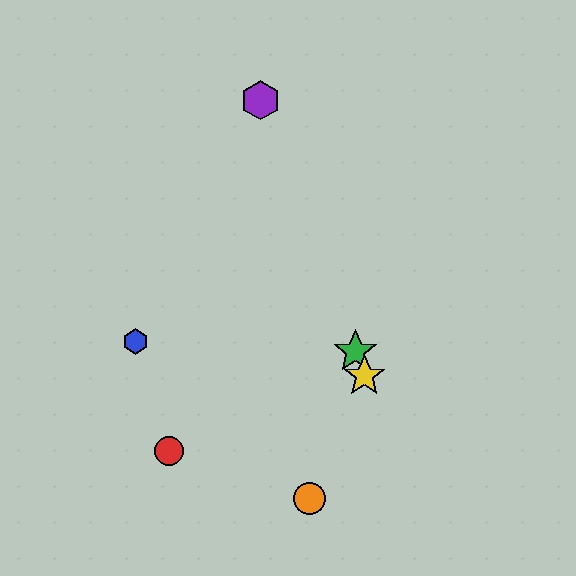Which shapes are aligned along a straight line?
The green star, the yellow star, the purple hexagon are aligned along a straight line.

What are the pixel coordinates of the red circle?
The red circle is at (169, 451).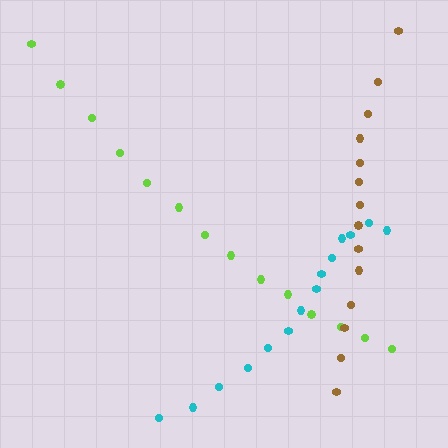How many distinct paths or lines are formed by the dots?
There are 3 distinct paths.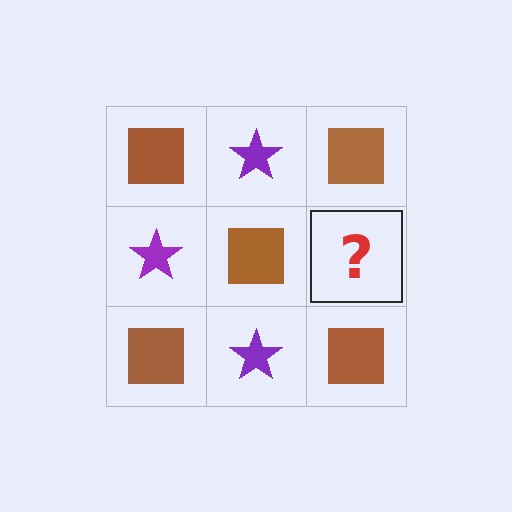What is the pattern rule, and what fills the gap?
The rule is that it alternates brown square and purple star in a checkerboard pattern. The gap should be filled with a purple star.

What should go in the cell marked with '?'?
The missing cell should contain a purple star.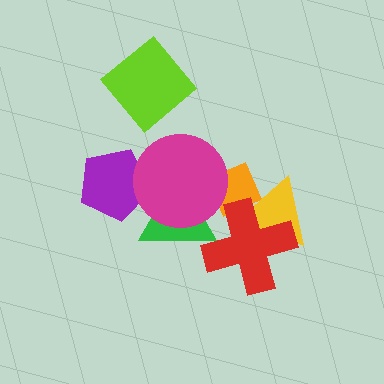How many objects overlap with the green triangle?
4 objects overlap with the green triangle.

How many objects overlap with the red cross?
3 objects overlap with the red cross.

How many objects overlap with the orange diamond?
4 objects overlap with the orange diamond.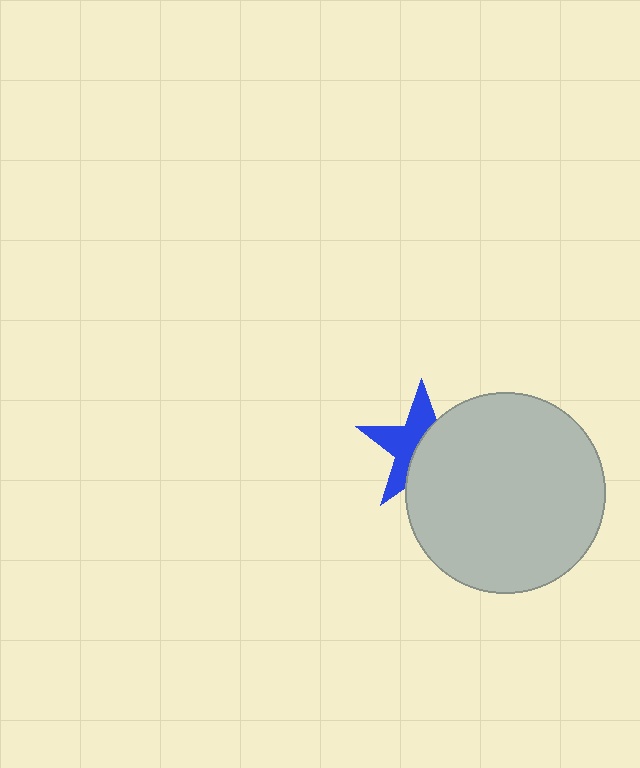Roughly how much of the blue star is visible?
About half of it is visible (roughly 49%).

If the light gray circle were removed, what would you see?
You would see the complete blue star.